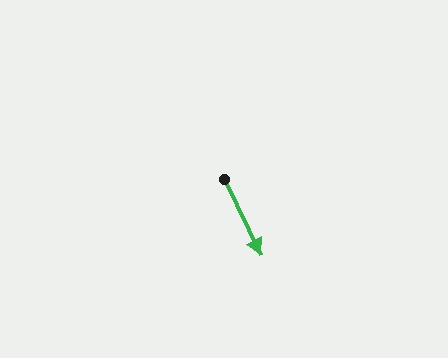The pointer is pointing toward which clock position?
Roughly 5 o'clock.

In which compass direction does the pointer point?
Southeast.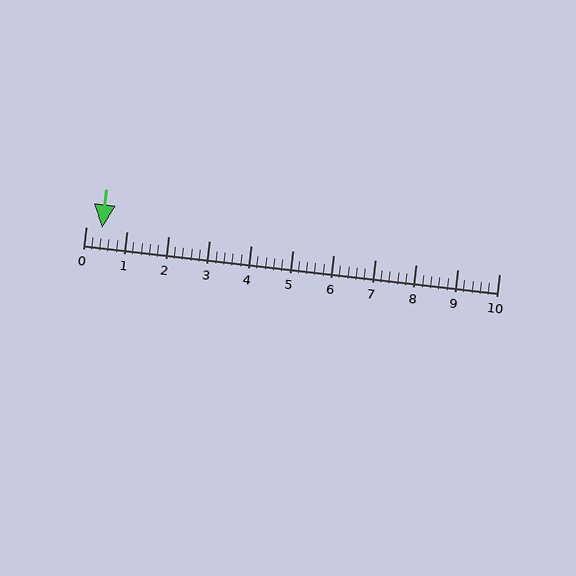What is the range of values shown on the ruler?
The ruler shows values from 0 to 10.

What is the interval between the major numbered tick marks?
The major tick marks are spaced 1 units apart.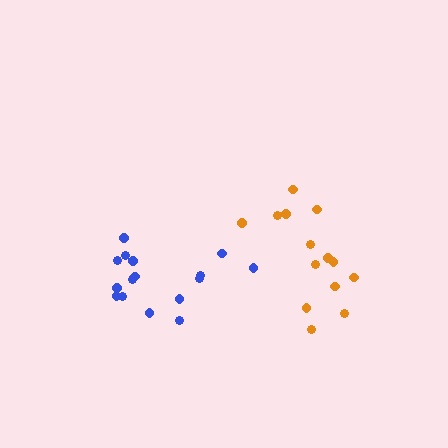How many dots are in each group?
Group 1: 16 dots, Group 2: 14 dots (30 total).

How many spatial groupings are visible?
There are 2 spatial groupings.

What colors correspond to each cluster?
The clusters are colored: blue, orange.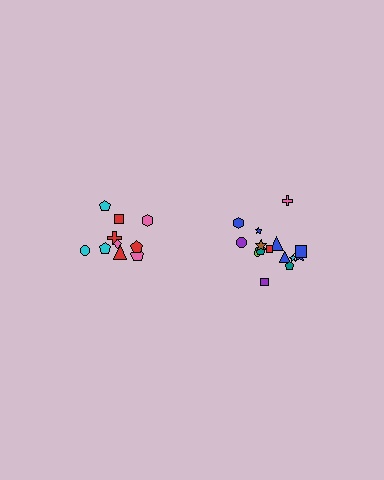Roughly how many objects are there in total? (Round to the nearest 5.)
Roughly 25 objects in total.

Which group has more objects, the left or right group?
The right group.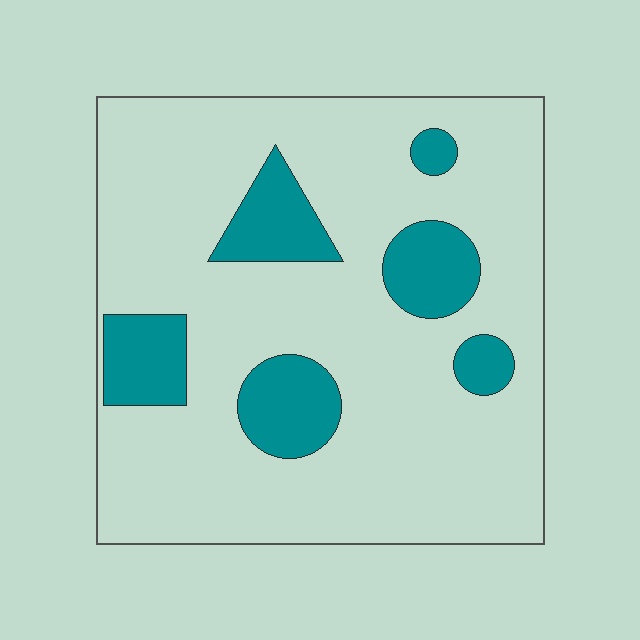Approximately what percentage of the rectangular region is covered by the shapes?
Approximately 20%.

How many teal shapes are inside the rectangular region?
6.